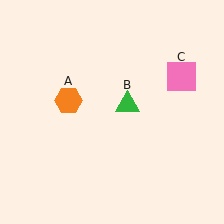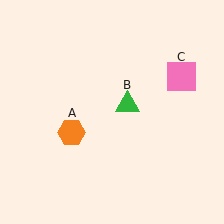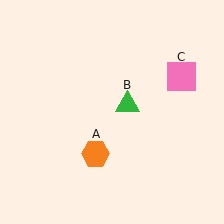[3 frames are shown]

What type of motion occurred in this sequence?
The orange hexagon (object A) rotated counterclockwise around the center of the scene.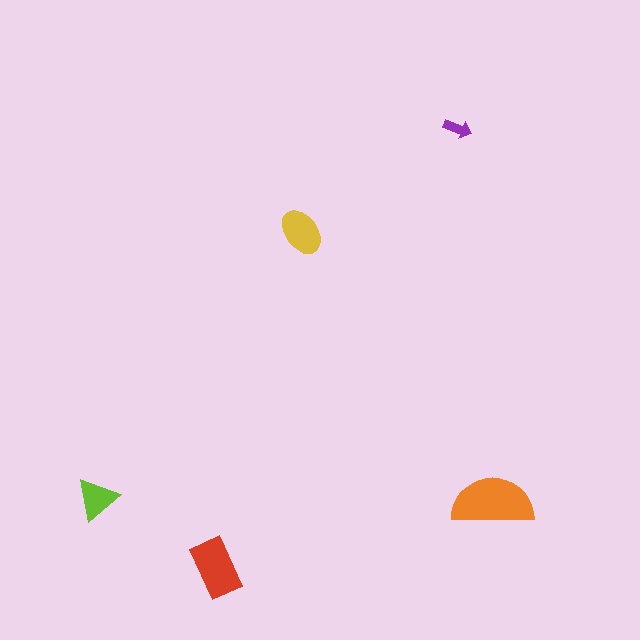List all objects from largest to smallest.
The orange semicircle, the red rectangle, the yellow ellipse, the lime triangle, the purple arrow.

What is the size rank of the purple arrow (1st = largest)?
5th.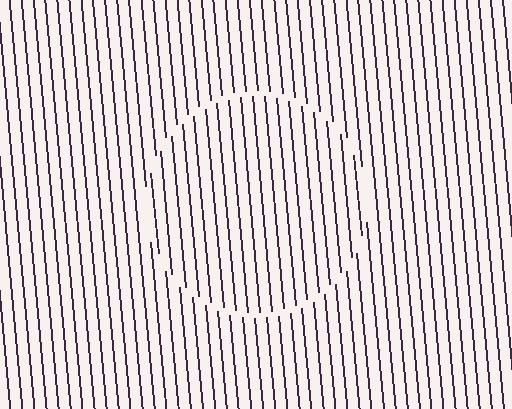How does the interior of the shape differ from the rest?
The interior of the shape contains the same grating, shifted by half a period — the contour is defined by the phase discontinuity where line-ends from the inner and outer gratings abut.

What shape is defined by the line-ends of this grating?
An illusory circle. The interior of the shape contains the same grating, shifted by half a period — the contour is defined by the phase discontinuity where line-ends from the inner and outer gratings abut.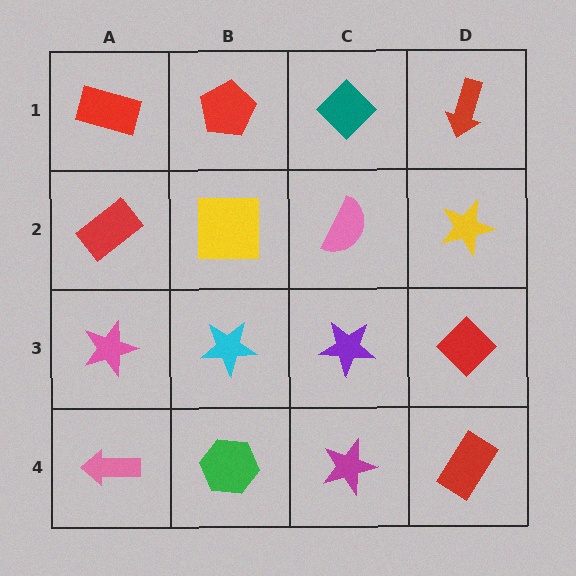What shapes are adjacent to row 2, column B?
A red pentagon (row 1, column B), a cyan star (row 3, column B), a red rectangle (row 2, column A), a pink semicircle (row 2, column C).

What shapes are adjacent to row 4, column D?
A red diamond (row 3, column D), a magenta star (row 4, column C).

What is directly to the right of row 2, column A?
A yellow square.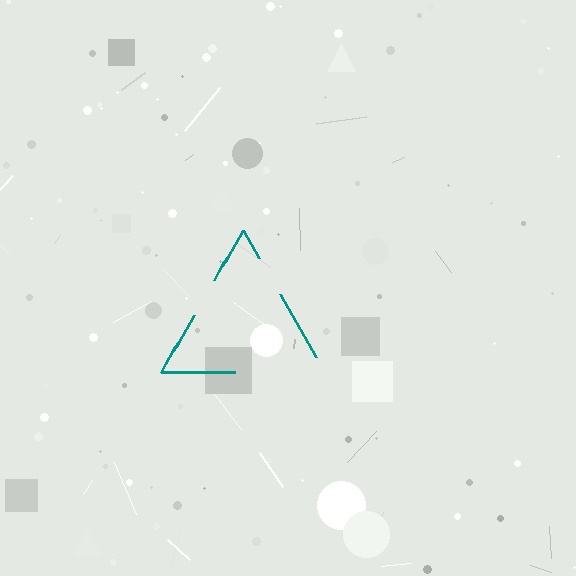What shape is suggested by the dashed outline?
The dashed outline suggests a triangle.